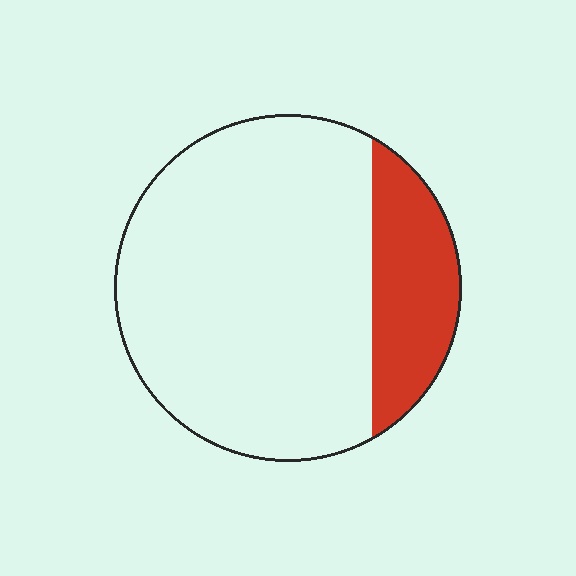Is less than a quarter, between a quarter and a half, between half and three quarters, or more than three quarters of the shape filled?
Less than a quarter.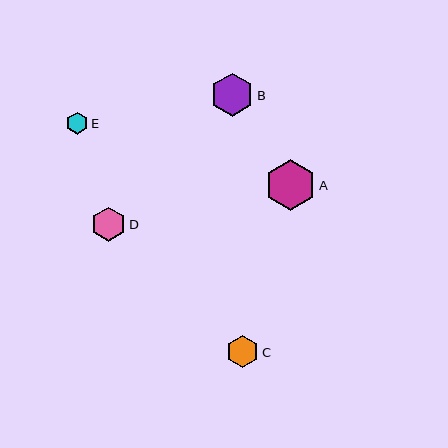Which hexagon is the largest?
Hexagon A is the largest with a size of approximately 51 pixels.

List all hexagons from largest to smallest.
From largest to smallest: A, B, D, C, E.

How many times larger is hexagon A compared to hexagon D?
Hexagon A is approximately 1.5 times the size of hexagon D.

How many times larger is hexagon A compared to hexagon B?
Hexagon A is approximately 1.2 times the size of hexagon B.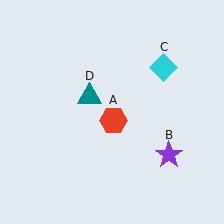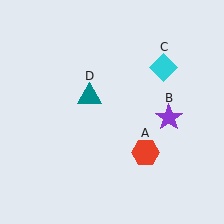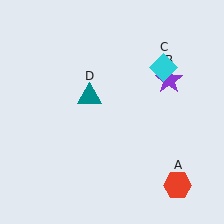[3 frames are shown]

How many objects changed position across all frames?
2 objects changed position: red hexagon (object A), purple star (object B).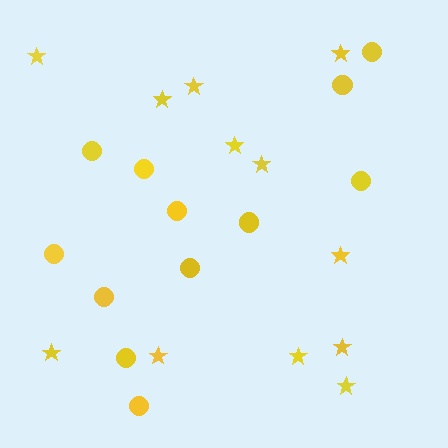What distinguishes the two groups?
There are 2 groups: one group of circles (12) and one group of stars (12).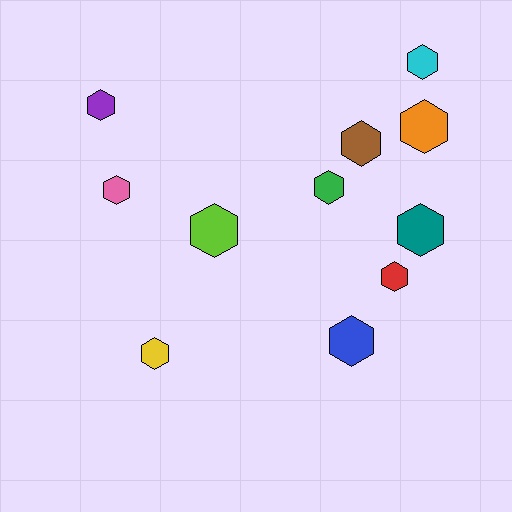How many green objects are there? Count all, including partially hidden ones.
There is 1 green object.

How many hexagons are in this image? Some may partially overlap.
There are 11 hexagons.